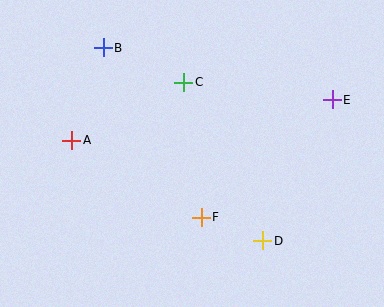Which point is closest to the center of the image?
Point F at (201, 217) is closest to the center.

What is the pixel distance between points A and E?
The distance between A and E is 264 pixels.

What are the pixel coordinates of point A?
Point A is at (72, 140).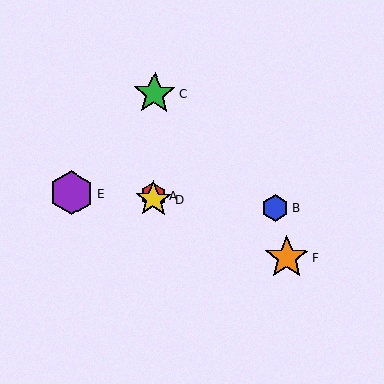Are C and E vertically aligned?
No, C is at x≈155 and E is at x≈72.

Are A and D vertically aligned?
Yes, both are at x≈153.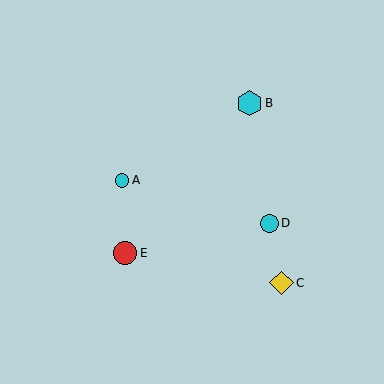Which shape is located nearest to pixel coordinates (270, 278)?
The yellow diamond (labeled C) at (282, 283) is nearest to that location.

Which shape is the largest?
The cyan hexagon (labeled B) is the largest.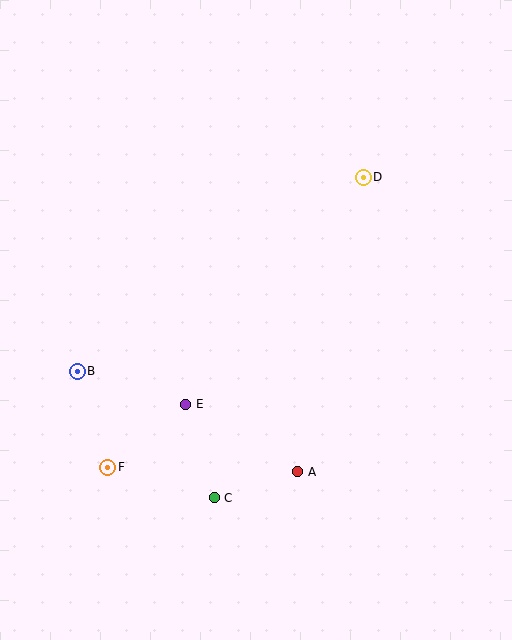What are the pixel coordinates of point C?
Point C is at (214, 498).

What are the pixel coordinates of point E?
Point E is at (186, 404).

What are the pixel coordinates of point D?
Point D is at (363, 177).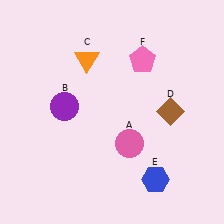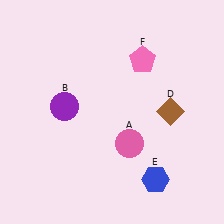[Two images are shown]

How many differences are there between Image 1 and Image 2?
There is 1 difference between the two images.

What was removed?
The orange triangle (C) was removed in Image 2.